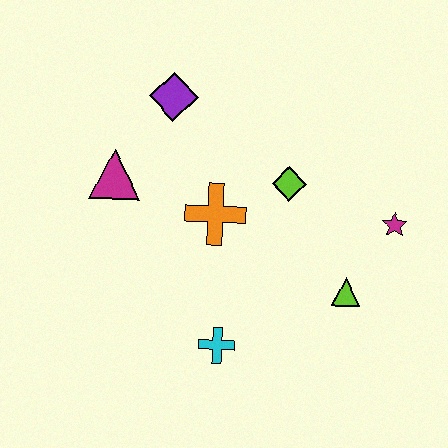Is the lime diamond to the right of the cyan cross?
Yes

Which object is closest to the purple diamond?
The magenta triangle is closest to the purple diamond.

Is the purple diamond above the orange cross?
Yes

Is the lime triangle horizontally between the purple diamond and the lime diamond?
No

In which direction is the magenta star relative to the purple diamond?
The magenta star is to the right of the purple diamond.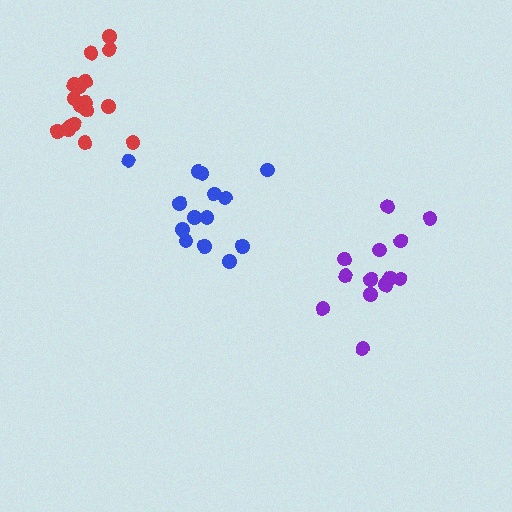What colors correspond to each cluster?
The clusters are colored: blue, purple, red.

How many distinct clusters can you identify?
There are 3 distinct clusters.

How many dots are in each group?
Group 1: 14 dots, Group 2: 13 dots, Group 3: 17 dots (44 total).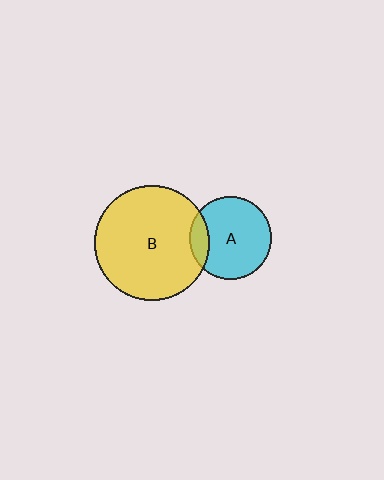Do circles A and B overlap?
Yes.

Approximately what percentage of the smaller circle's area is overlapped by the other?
Approximately 15%.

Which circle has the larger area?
Circle B (yellow).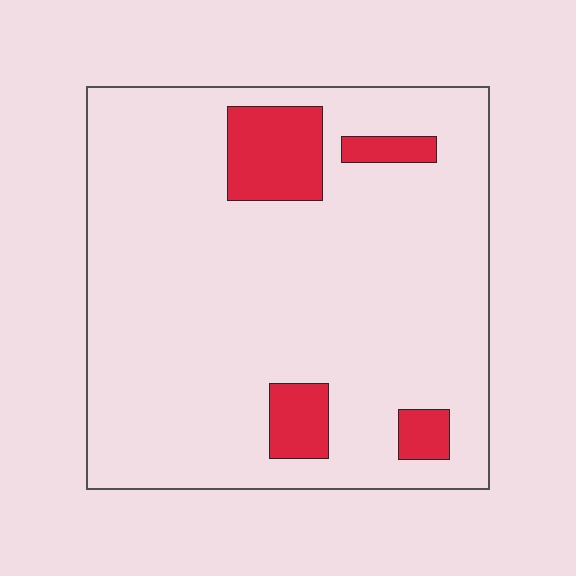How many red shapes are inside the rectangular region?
4.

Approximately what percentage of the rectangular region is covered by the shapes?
Approximately 10%.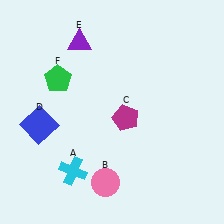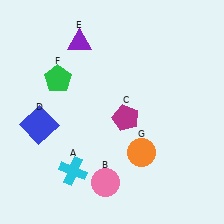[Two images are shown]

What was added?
An orange circle (G) was added in Image 2.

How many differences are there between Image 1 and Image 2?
There is 1 difference between the two images.